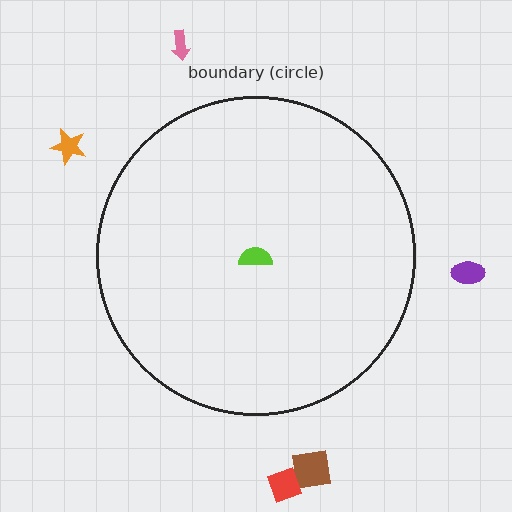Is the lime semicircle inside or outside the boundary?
Inside.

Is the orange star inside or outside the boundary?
Outside.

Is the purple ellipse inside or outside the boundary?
Outside.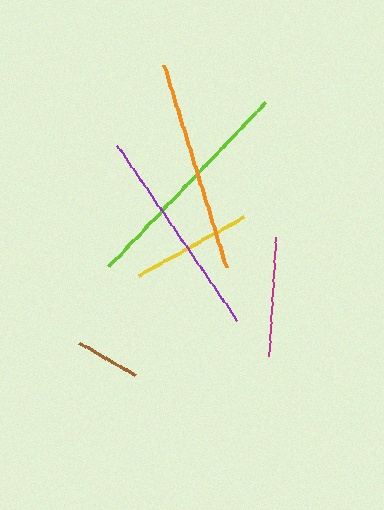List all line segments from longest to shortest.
From longest to shortest: lime, purple, orange, yellow, magenta, brown.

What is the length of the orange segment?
The orange segment is approximately 212 pixels long.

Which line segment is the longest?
The lime line is the longest at approximately 227 pixels.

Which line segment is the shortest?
The brown line is the shortest at approximately 64 pixels.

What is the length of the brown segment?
The brown segment is approximately 64 pixels long.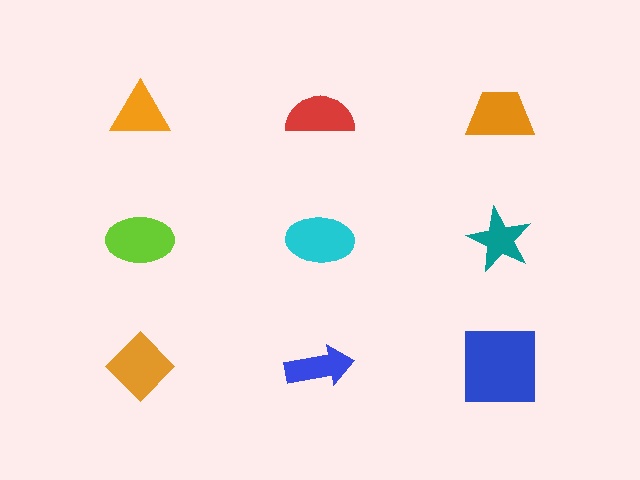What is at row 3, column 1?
An orange diamond.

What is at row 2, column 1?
A lime ellipse.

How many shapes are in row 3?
3 shapes.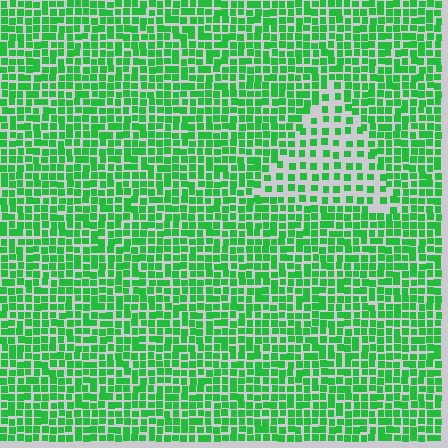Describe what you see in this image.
The image contains small green elements arranged at two different densities. A triangle-shaped region is visible where the elements are less densely packed than the surrounding area.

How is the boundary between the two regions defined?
The boundary is defined by a change in element density (approximately 1.9x ratio). All elements are the same color, size, and shape.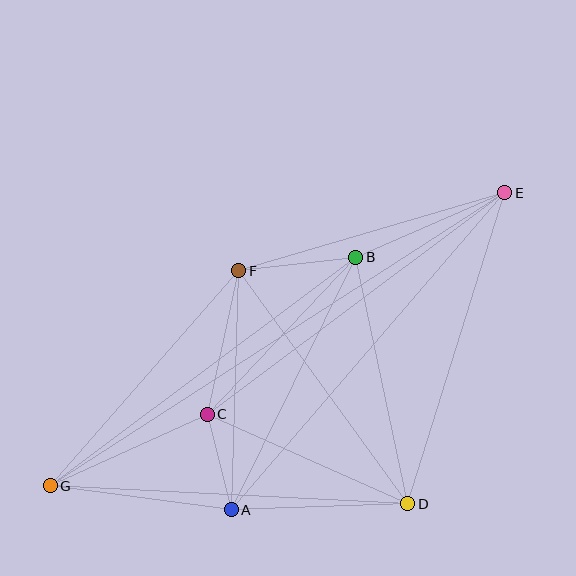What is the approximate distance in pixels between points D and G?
The distance between D and G is approximately 358 pixels.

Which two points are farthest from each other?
Points E and G are farthest from each other.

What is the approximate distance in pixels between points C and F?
The distance between C and F is approximately 147 pixels.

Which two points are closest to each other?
Points A and C are closest to each other.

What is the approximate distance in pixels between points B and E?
The distance between B and E is approximately 163 pixels.